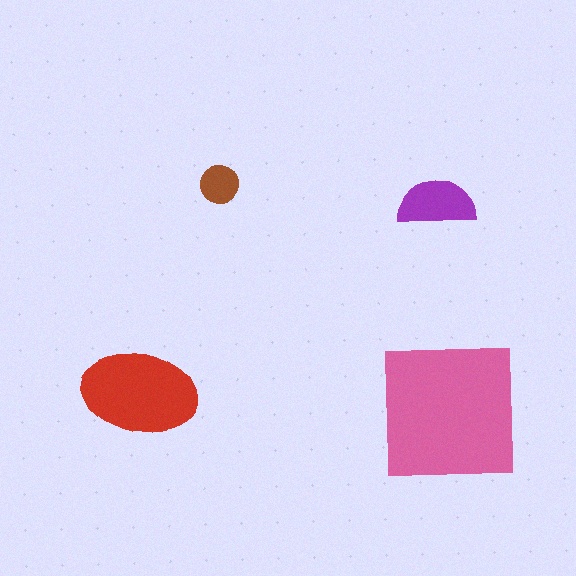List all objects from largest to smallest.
The pink square, the red ellipse, the purple semicircle, the brown circle.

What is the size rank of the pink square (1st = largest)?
1st.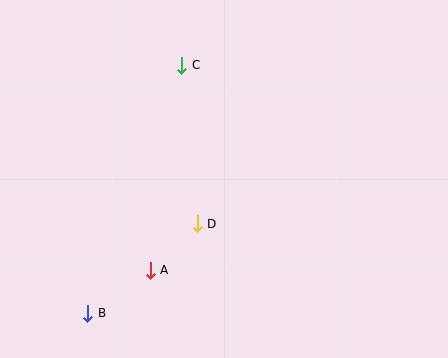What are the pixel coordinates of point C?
Point C is at (182, 65).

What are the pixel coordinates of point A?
Point A is at (150, 270).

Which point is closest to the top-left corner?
Point C is closest to the top-left corner.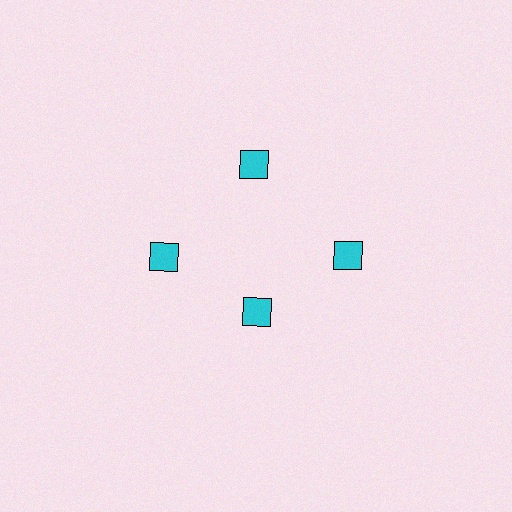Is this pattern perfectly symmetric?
No. The 4 cyan diamonds are arranged in a ring, but one element near the 6 o'clock position is pulled inward toward the center, breaking the 4-fold rotational symmetry.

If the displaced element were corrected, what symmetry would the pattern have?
It would have 4-fold rotational symmetry — the pattern would map onto itself every 90 degrees.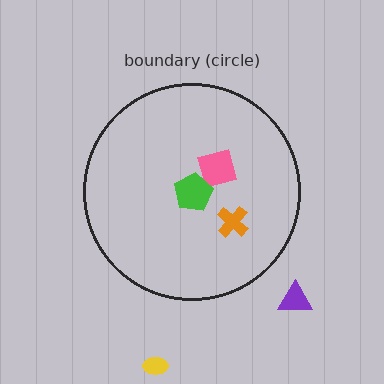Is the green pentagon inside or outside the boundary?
Inside.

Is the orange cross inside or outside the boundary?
Inside.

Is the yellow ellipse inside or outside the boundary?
Outside.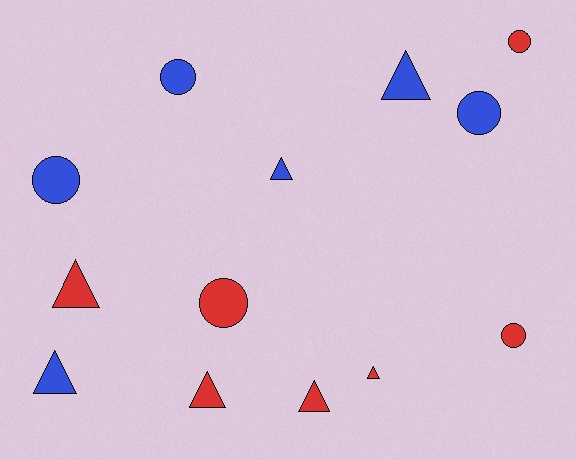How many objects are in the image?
There are 13 objects.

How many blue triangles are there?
There are 3 blue triangles.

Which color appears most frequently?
Red, with 7 objects.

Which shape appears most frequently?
Triangle, with 7 objects.